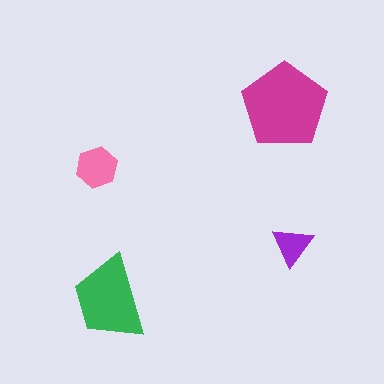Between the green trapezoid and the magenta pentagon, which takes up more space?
The magenta pentagon.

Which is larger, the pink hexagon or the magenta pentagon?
The magenta pentagon.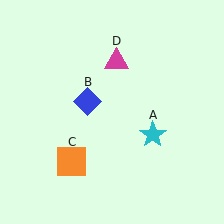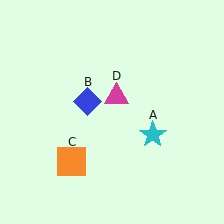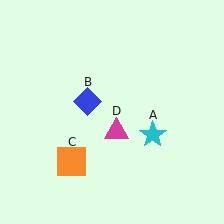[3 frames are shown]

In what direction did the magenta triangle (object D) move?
The magenta triangle (object D) moved down.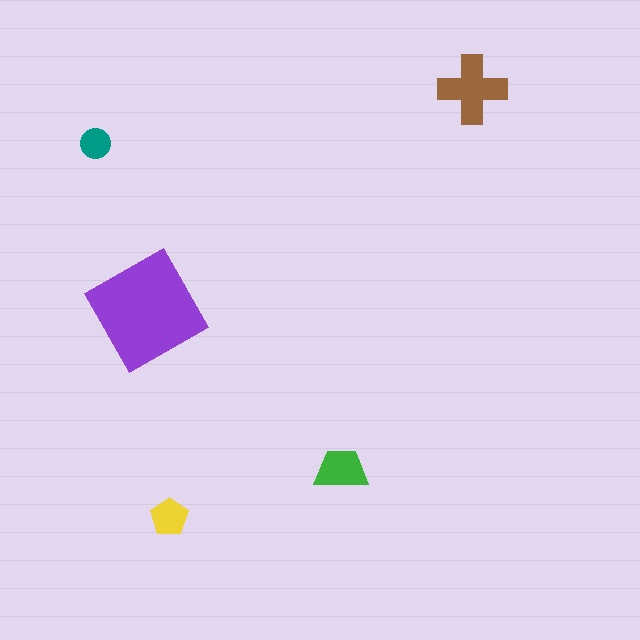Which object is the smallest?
The teal circle.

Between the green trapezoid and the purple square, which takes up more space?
The purple square.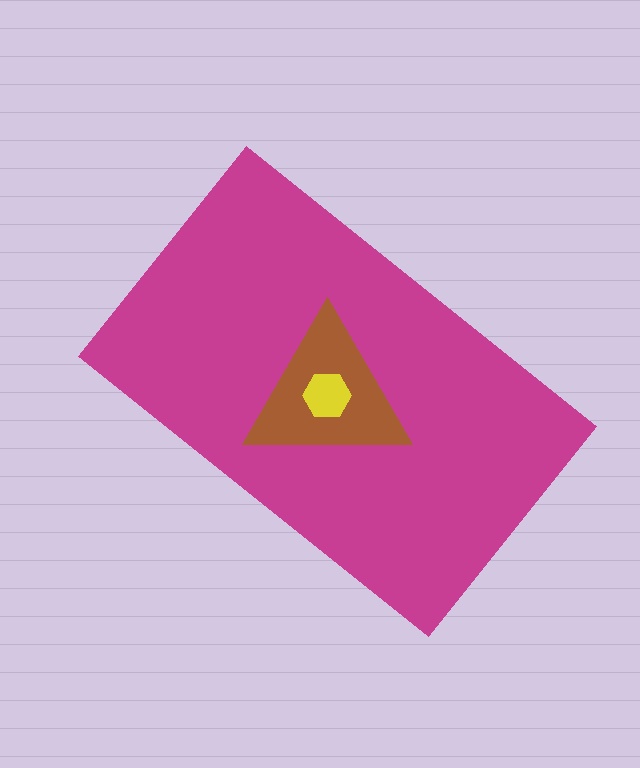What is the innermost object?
The yellow hexagon.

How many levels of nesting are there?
3.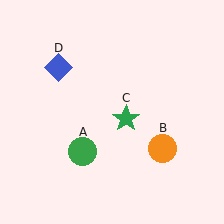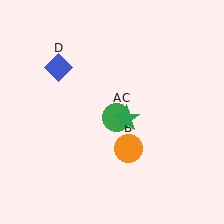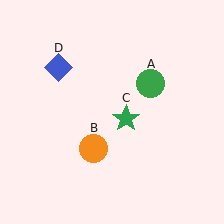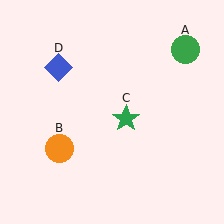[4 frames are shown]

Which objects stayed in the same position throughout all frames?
Green star (object C) and blue diamond (object D) remained stationary.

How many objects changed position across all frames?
2 objects changed position: green circle (object A), orange circle (object B).